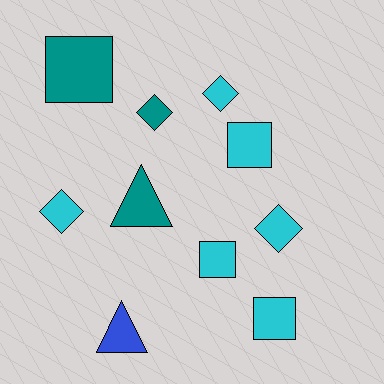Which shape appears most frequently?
Square, with 4 objects.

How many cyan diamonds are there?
There are 3 cyan diamonds.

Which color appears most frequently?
Cyan, with 6 objects.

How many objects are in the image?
There are 10 objects.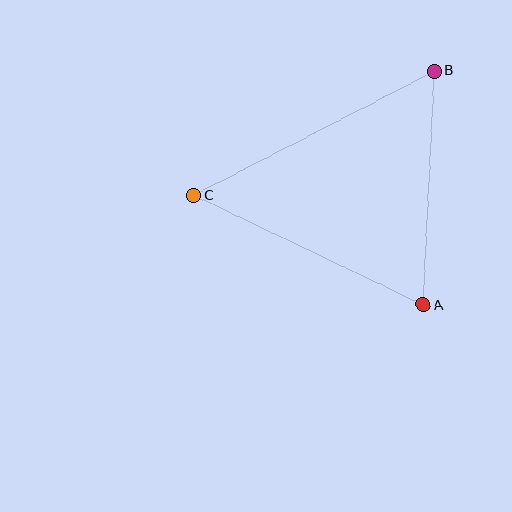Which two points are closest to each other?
Points A and B are closest to each other.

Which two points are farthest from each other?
Points B and C are farthest from each other.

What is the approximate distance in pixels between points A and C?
The distance between A and C is approximately 254 pixels.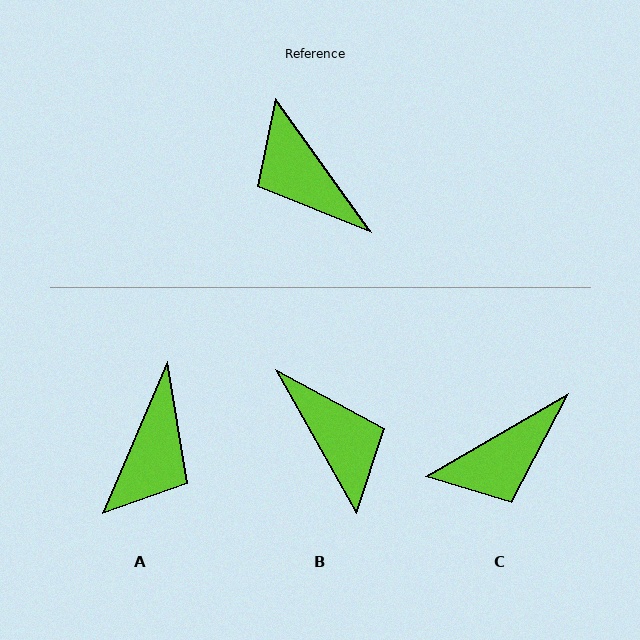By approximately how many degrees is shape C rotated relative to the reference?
Approximately 85 degrees counter-clockwise.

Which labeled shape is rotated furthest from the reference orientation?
B, about 173 degrees away.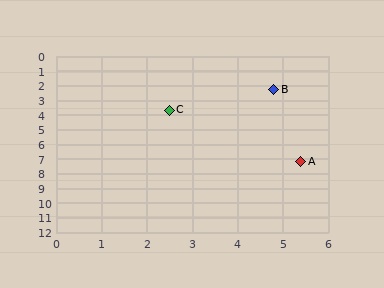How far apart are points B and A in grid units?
Points B and A are about 4.9 grid units apart.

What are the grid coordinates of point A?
Point A is at approximately (5.4, 7.2).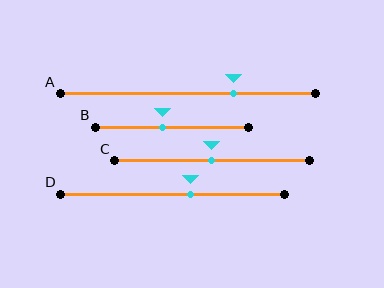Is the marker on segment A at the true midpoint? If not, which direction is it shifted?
No, the marker on segment A is shifted to the right by about 18% of the segment length.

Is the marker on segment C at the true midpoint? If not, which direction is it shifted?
Yes, the marker on segment C is at the true midpoint.